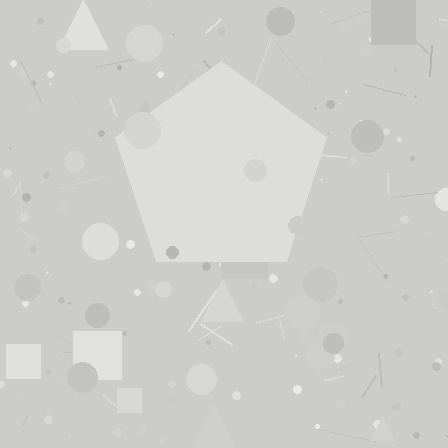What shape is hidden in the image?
A pentagon is hidden in the image.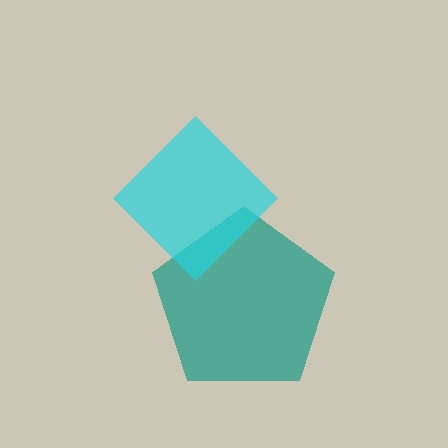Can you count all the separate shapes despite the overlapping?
Yes, there are 2 separate shapes.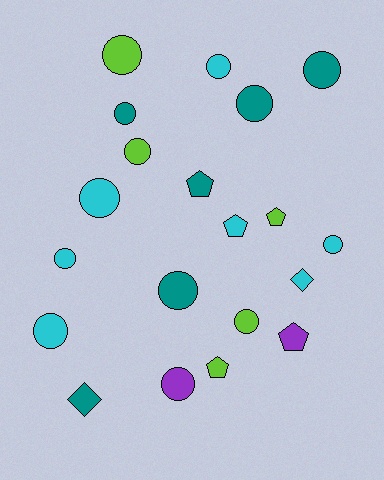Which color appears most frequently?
Cyan, with 7 objects.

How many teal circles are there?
There are 4 teal circles.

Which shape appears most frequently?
Circle, with 13 objects.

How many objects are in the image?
There are 20 objects.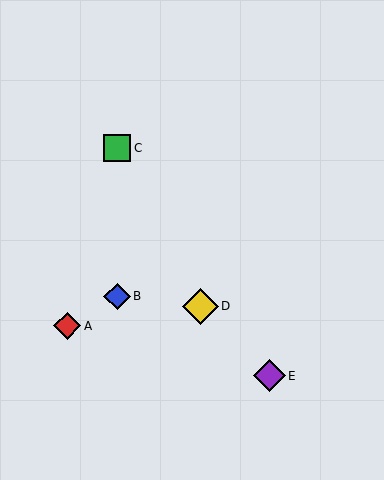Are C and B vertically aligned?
Yes, both are at x≈117.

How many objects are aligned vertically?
2 objects (B, C) are aligned vertically.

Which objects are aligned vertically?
Objects B, C are aligned vertically.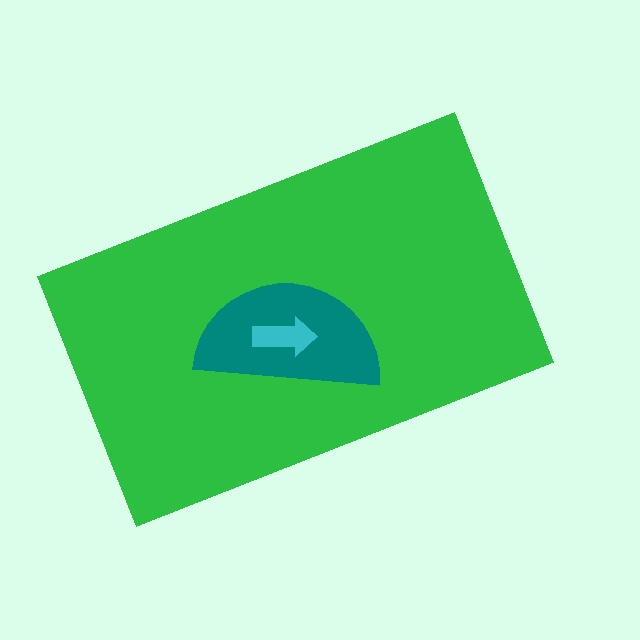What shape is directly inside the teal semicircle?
The cyan arrow.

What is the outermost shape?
The green rectangle.